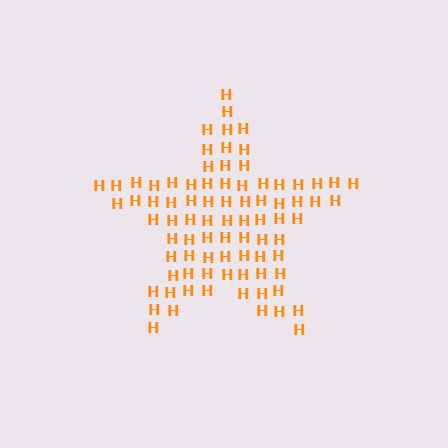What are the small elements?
The small elements are letter H's.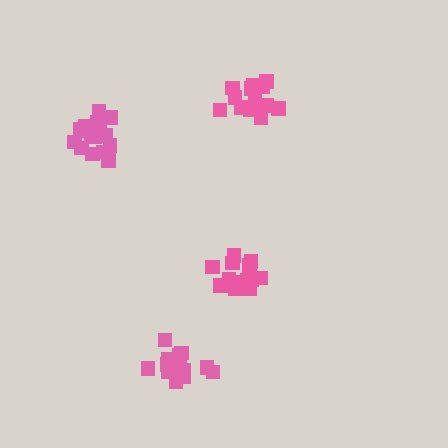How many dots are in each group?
Group 1: 16 dots, Group 2: 17 dots, Group 3: 17 dots, Group 4: 16 dots (66 total).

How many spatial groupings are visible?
There are 4 spatial groupings.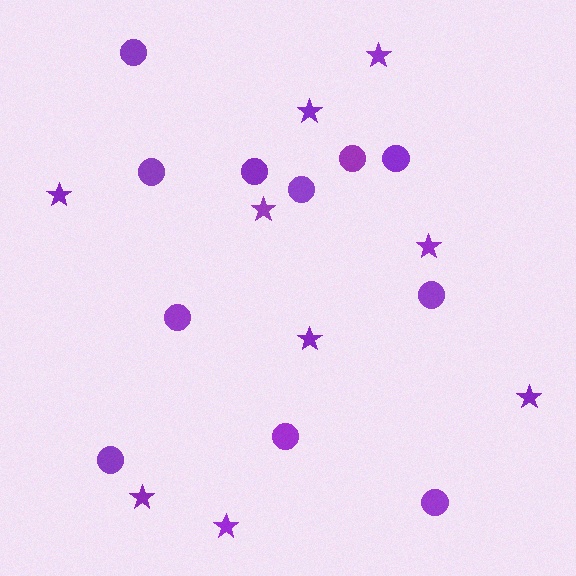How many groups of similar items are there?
There are 2 groups: one group of circles (11) and one group of stars (9).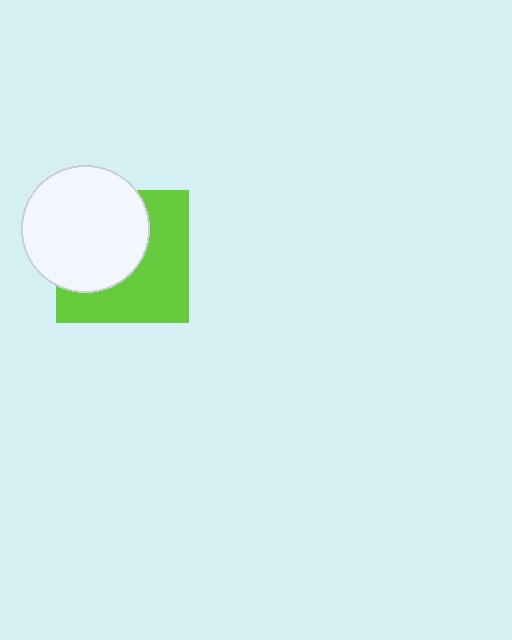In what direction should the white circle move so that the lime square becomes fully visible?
The white circle should move toward the upper-left. That is the shortest direction to clear the overlap and leave the lime square fully visible.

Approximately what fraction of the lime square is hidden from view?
Roughly 48% of the lime square is hidden behind the white circle.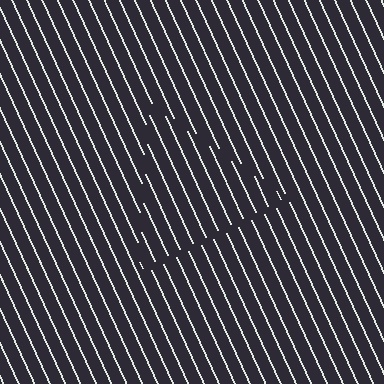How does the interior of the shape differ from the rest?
The interior of the shape contains the same grating, shifted by half a period — the contour is defined by the phase discontinuity where line-ends from the inner and outer gratings abut.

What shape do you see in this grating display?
An illusory triangle. The interior of the shape contains the same grating, shifted by half a period — the contour is defined by the phase discontinuity where line-ends from the inner and outer gratings abut.